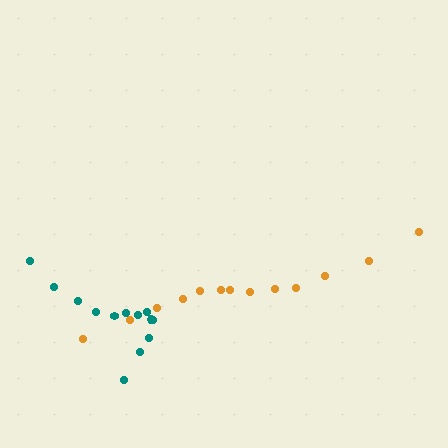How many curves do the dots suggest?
There are 2 distinct paths.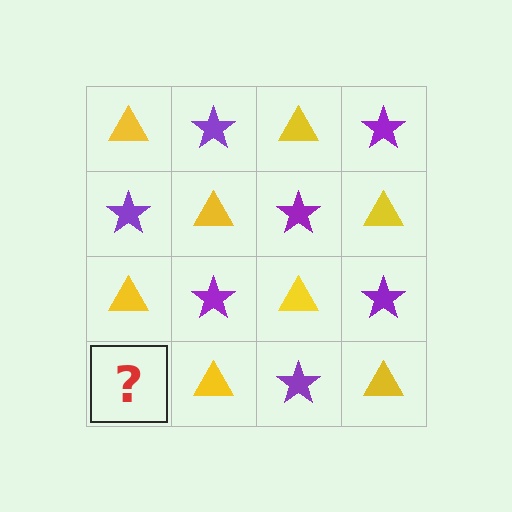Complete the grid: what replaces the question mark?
The question mark should be replaced with a purple star.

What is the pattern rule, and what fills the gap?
The rule is that it alternates yellow triangle and purple star in a checkerboard pattern. The gap should be filled with a purple star.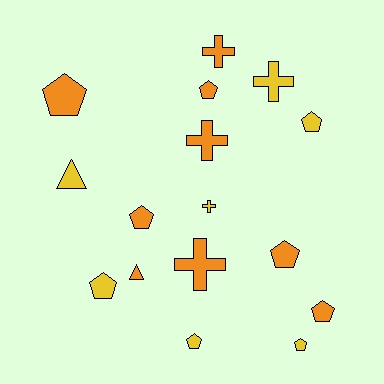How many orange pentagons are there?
There are 5 orange pentagons.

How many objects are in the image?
There are 16 objects.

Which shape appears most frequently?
Pentagon, with 9 objects.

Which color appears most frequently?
Orange, with 9 objects.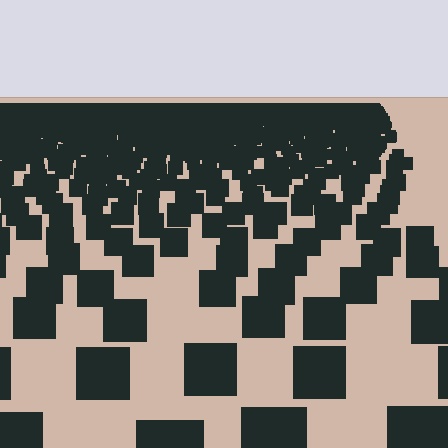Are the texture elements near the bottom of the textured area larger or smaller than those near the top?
Larger. Near the bottom, elements are closer to the viewer and appear at a bigger on-screen size.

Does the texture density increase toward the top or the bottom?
Density increases toward the top.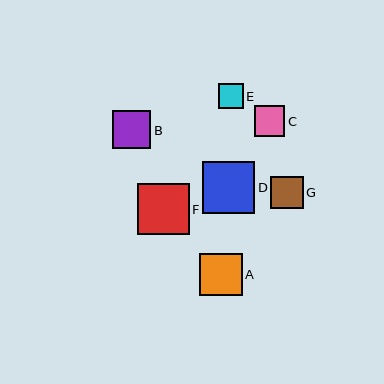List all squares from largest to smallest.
From largest to smallest: D, F, A, B, G, C, E.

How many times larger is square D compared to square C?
Square D is approximately 1.7 times the size of square C.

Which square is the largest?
Square D is the largest with a size of approximately 53 pixels.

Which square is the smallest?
Square E is the smallest with a size of approximately 25 pixels.